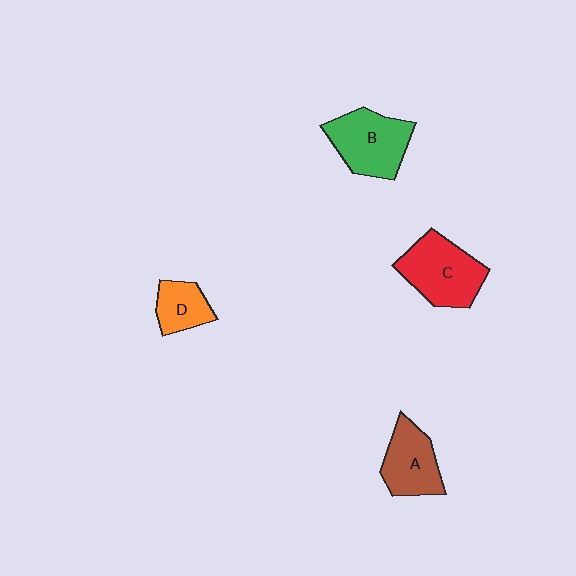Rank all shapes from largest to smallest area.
From largest to smallest: C (red), B (green), A (brown), D (orange).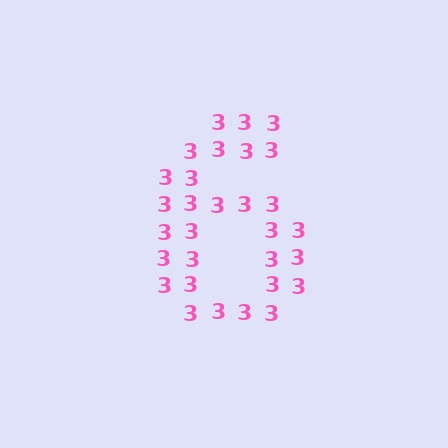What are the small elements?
The small elements are digit 3's.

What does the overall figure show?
The overall figure shows the digit 6.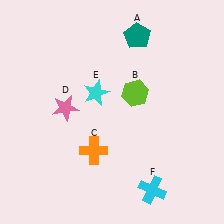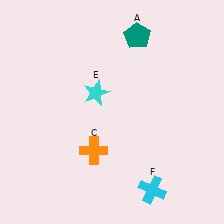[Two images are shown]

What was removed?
The lime hexagon (B), the pink star (D) were removed in Image 2.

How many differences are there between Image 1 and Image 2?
There are 2 differences between the two images.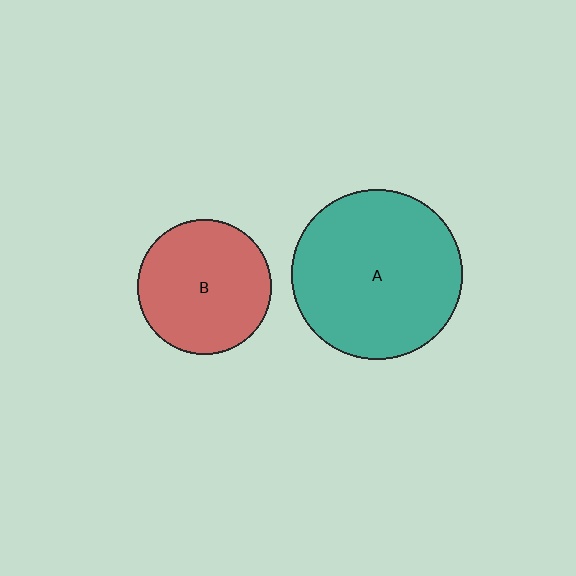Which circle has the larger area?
Circle A (teal).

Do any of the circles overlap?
No, none of the circles overlap.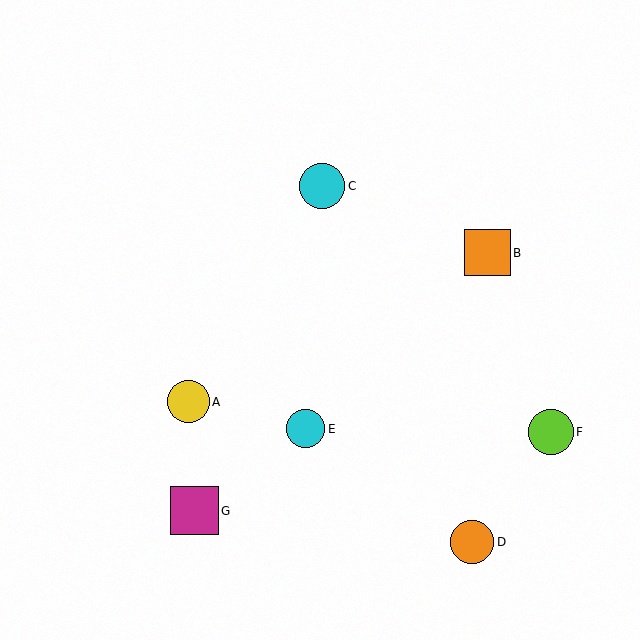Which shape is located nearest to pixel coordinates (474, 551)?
The orange circle (labeled D) at (472, 542) is nearest to that location.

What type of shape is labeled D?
Shape D is an orange circle.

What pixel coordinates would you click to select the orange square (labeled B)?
Click at (487, 253) to select the orange square B.